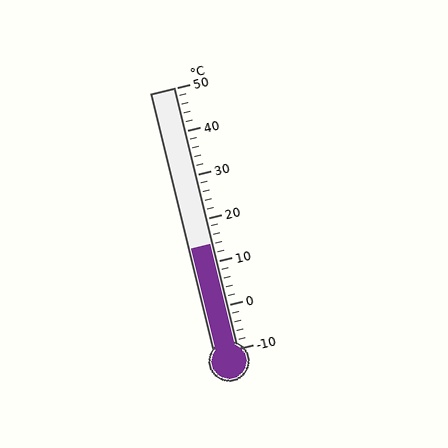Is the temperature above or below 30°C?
The temperature is below 30°C.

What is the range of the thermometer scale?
The thermometer scale ranges from -10°C to 50°C.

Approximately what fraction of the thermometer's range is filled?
The thermometer is filled to approximately 40% of its range.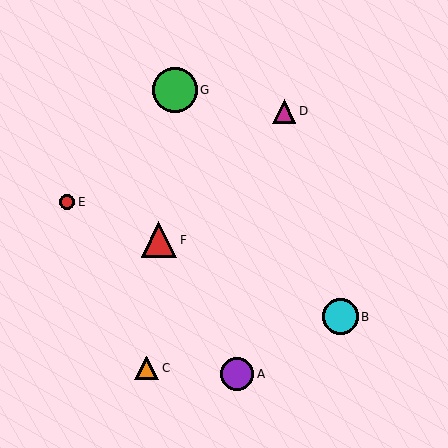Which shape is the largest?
The green circle (labeled G) is the largest.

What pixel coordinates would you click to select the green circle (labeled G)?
Click at (175, 90) to select the green circle G.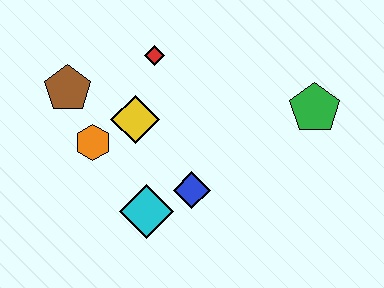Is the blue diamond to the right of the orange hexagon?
Yes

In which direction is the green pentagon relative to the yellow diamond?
The green pentagon is to the right of the yellow diamond.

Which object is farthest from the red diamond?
The green pentagon is farthest from the red diamond.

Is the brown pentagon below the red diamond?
Yes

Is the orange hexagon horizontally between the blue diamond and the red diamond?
No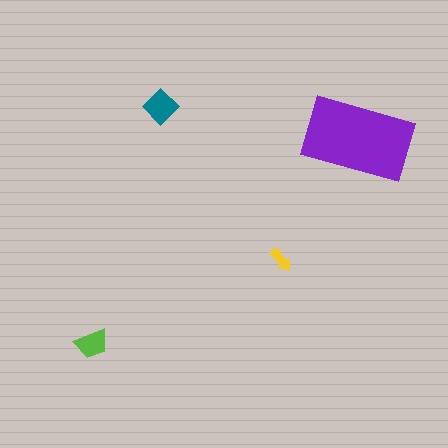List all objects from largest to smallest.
The purple rectangle, the teal diamond, the lime trapezoid, the yellow arrow.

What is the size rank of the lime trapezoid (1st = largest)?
3rd.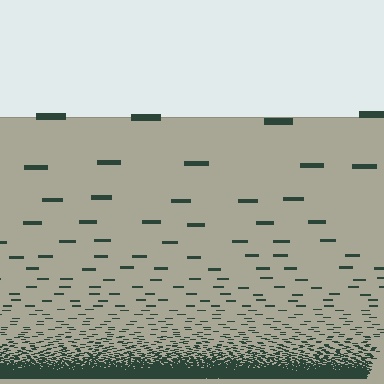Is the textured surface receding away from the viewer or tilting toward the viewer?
The surface appears to tilt toward the viewer. Texture elements get larger and sparser toward the top.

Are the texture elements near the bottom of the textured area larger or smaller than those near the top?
Smaller. The gradient is inverted — elements near the bottom are smaller and denser.